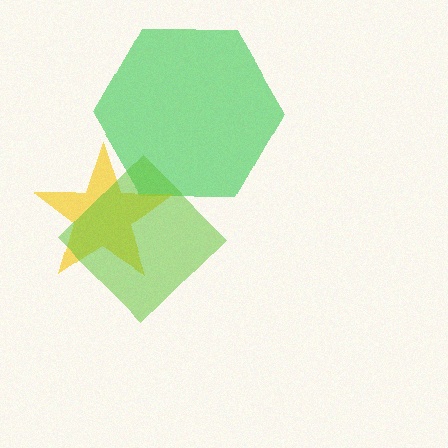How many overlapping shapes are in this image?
There are 3 overlapping shapes in the image.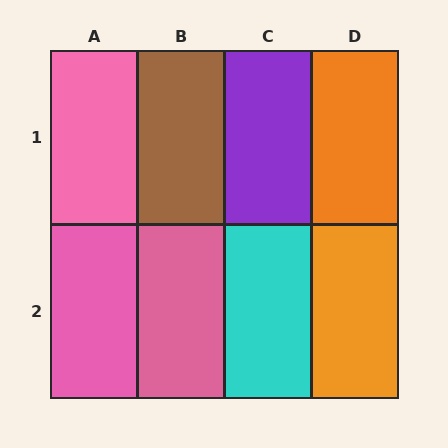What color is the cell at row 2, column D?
Orange.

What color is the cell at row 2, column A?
Pink.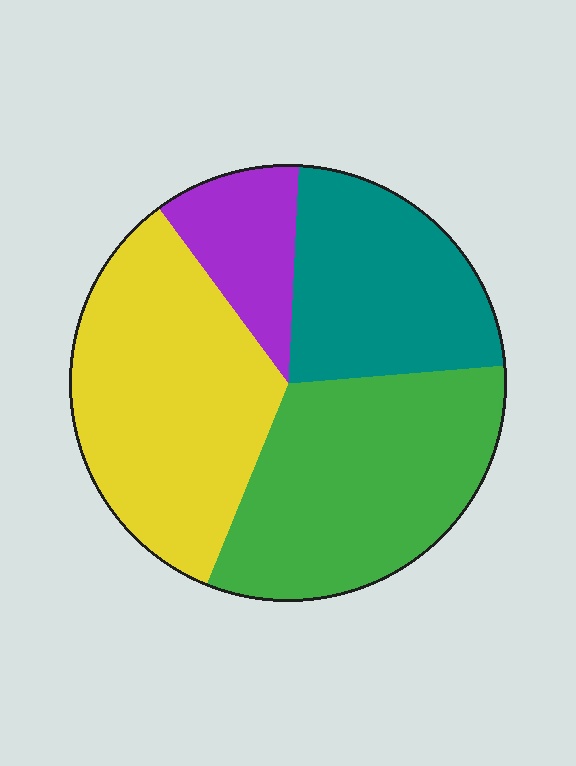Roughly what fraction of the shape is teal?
Teal takes up about one quarter (1/4) of the shape.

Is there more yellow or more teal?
Yellow.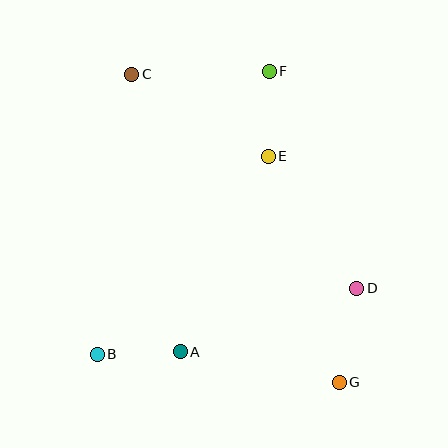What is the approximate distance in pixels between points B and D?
The distance between B and D is approximately 268 pixels.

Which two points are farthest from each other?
Points C and G are farthest from each other.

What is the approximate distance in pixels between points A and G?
The distance between A and G is approximately 162 pixels.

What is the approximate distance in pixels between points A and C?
The distance between A and C is approximately 281 pixels.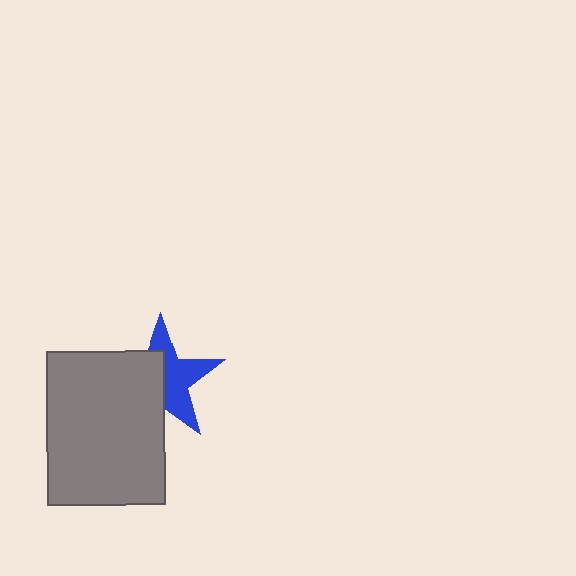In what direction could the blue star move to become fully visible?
The blue star could move right. That would shift it out from behind the gray rectangle entirely.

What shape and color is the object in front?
The object in front is a gray rectangle.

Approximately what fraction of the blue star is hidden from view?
Roughly 48% of the blue star is hidden behind the gray rectangle.